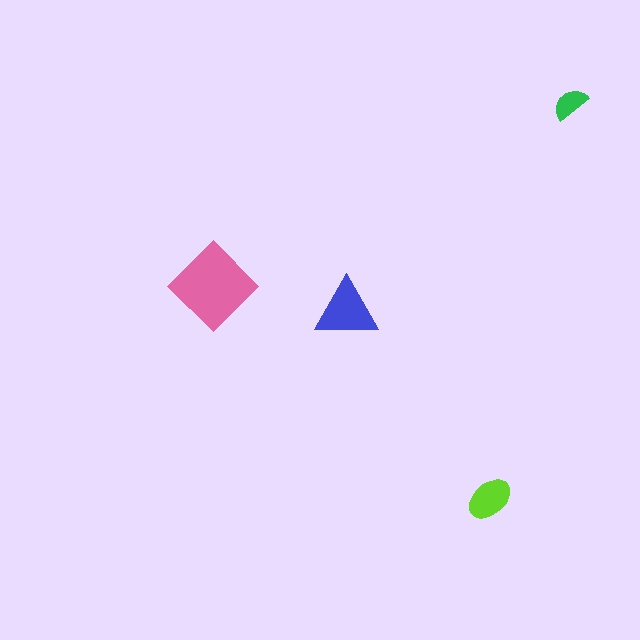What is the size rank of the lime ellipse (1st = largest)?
3rd.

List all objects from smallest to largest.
The green semicircle, the lime ellipse, the blue triangle, the pink diamond.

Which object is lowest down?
The lime ellipse is bottommost.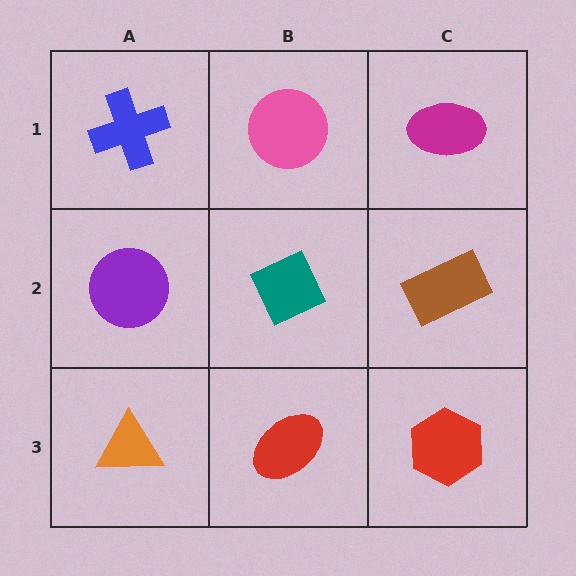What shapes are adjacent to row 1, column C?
A brown rectangle (row 2, column C), a pink circle (row 1, column B).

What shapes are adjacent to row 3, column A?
A purple circle (row 2, column A), a red ellipse (row 3, column B).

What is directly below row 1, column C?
A brown rectangle.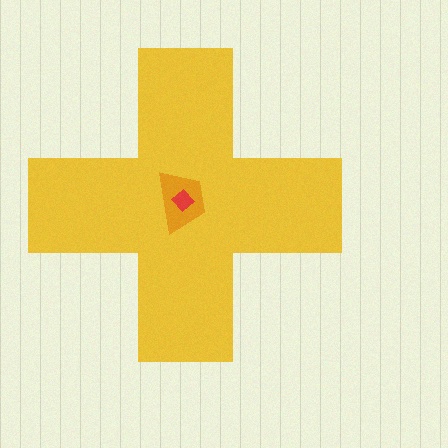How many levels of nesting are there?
3.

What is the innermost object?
The red diamond.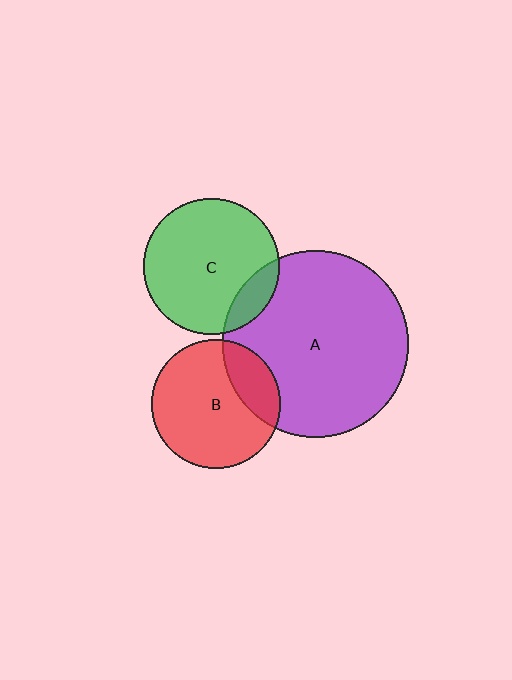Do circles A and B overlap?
Yes.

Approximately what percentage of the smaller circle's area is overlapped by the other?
Approximately 25%.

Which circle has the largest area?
Circle A (purple).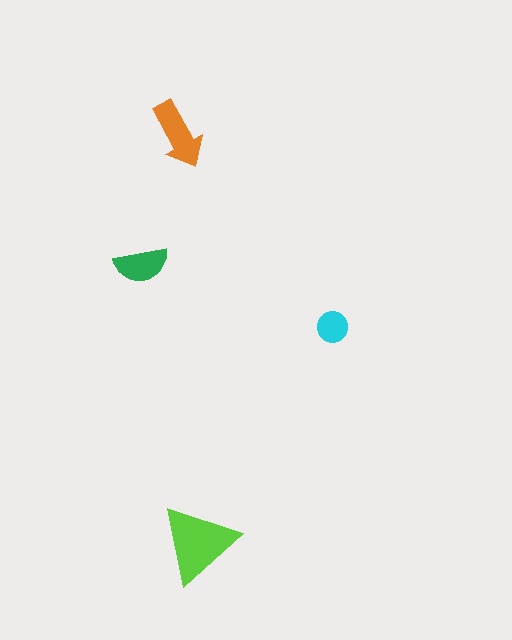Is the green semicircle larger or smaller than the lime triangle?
Smaller.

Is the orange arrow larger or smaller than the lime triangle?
Smaller.